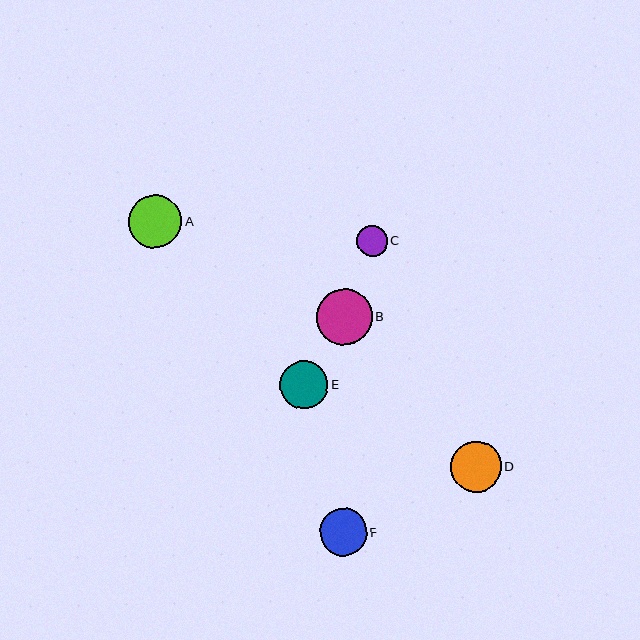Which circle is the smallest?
Circle C is the smallest with a size of approximately 31 pixels.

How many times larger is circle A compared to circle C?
Circle A is approximately 1.7 times the size of circle C.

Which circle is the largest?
Circle B is the largest with a size of approximately 56 pixels.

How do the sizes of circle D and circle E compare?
Circle D and circle E are approximately the same size.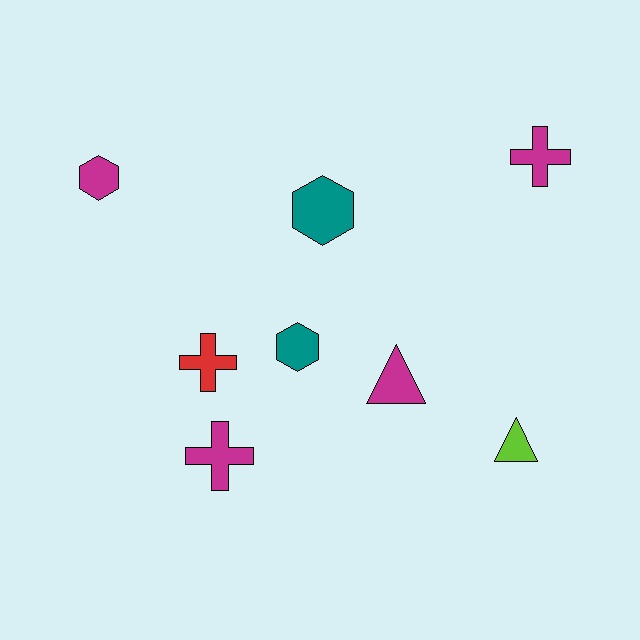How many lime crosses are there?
There are no lime crosses.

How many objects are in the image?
There are 8 objects.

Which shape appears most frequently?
Cross, with 3 objects.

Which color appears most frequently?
Magenta, with 4 objects.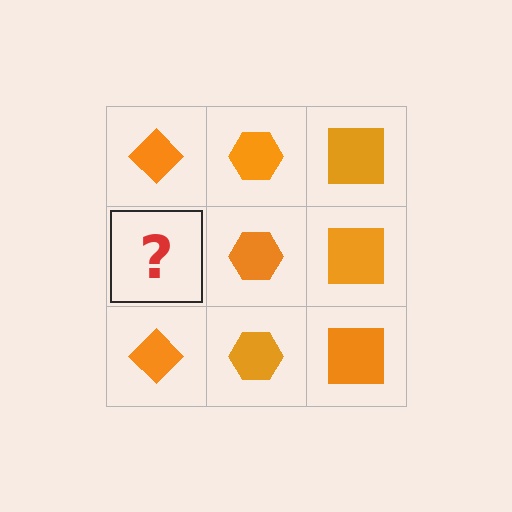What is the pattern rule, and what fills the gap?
The rule is that each column has a consistent shape. The gap should be filled with an orange diamond.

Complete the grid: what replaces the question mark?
The question mark should be replaced with an orange diamond.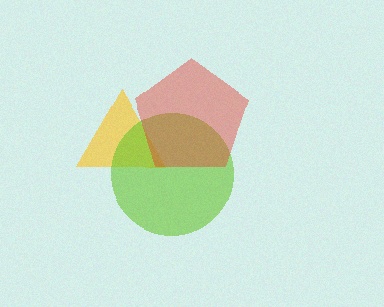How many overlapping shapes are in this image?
There are 3 overlapping shapes in the image.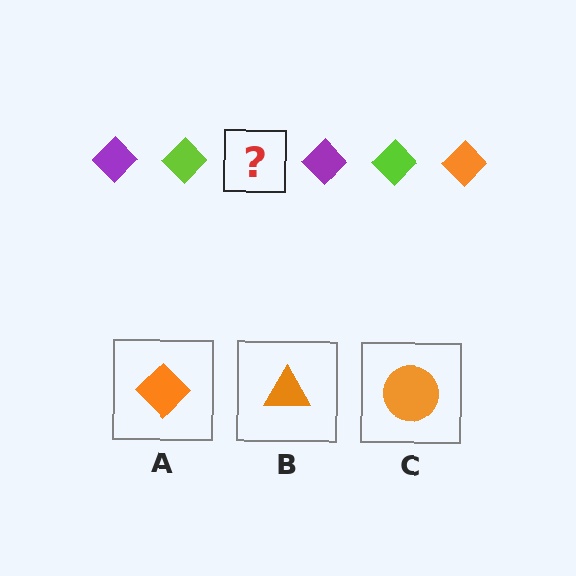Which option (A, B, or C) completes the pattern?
A.